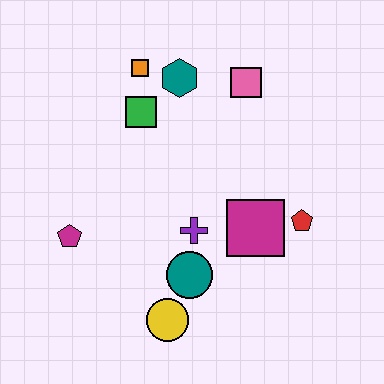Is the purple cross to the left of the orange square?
No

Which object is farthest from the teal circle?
The orange square is farthest from the teal circle.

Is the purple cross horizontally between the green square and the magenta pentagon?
No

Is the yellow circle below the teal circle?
Yes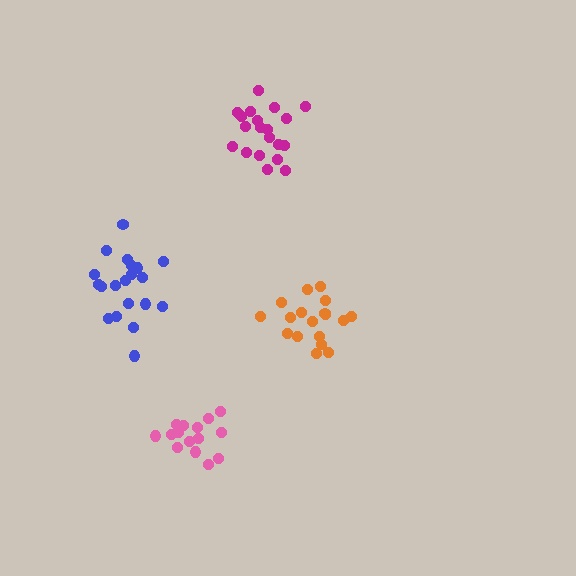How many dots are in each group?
Group 1: 15 dots, Group 2: 18 dots, Group 3: 20 dots, Group 4: 20 dots (73 total).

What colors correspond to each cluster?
The clusters are colored: pink, orange, blue, magenta.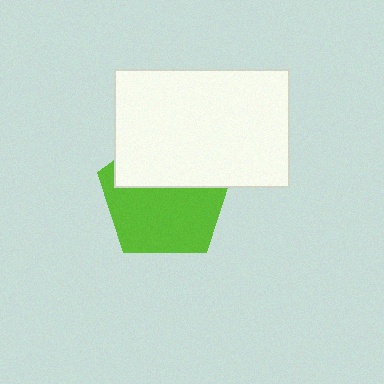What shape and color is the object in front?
The object in front is a white rectangle.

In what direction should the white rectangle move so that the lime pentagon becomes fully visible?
The white rectangle should move up. That is the shortest direction to clear the overlap and leave the lime pentagon fully visible.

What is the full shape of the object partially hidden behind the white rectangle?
The partially hidden object is a lime pentagon.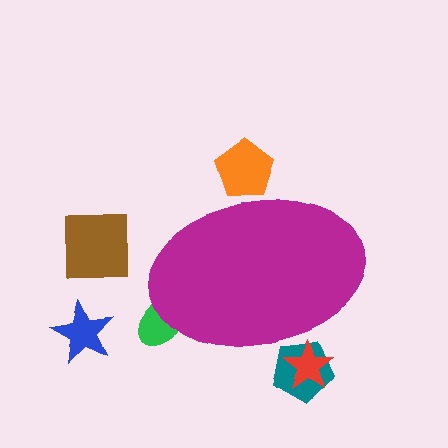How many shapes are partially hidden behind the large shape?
4 shapes are partially hidden.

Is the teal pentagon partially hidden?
Yes, the teal pentagon is partially hidden behind the magenta ellipse.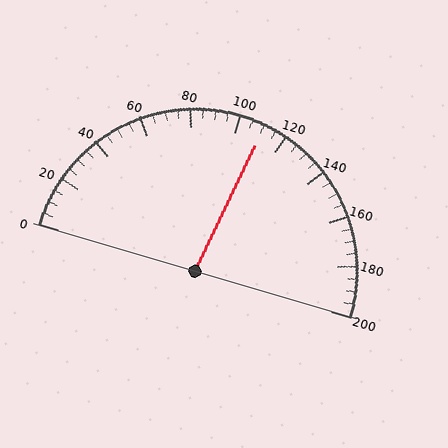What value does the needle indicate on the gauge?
The needle indicates approximately 110.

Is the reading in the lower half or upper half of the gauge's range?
The reading is in the upper half of the range (0 to 200).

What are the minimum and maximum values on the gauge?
The gauge ranges from 0 to 200.